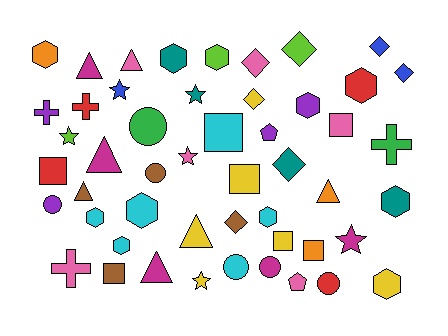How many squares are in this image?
There are 7 squares.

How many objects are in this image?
There are 50 objects.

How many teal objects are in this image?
There are 4 teal objects.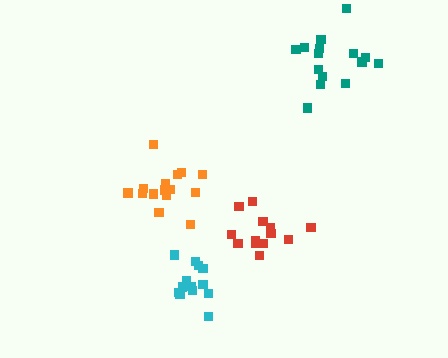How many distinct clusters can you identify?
There are 4 distinct clusters.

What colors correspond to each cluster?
The clusters are colored: orange, cyan, red, teal.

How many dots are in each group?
Group 1: 16 dots, Group 2: 13 dots, Group 3: 13 dots, Group 4: 15 dots (57 total).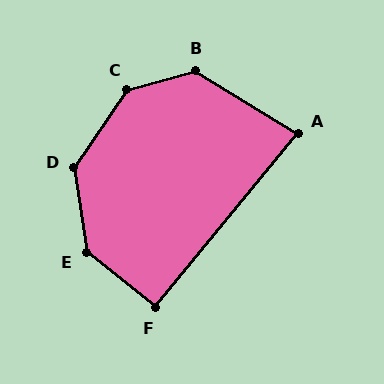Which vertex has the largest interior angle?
C, at approximately 140 degrees.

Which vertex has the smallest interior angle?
A, at approximately 82 degrees.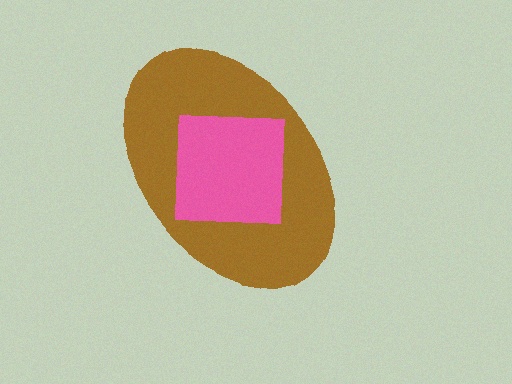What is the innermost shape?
The pink square.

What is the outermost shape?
The brown ellipse.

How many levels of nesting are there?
2.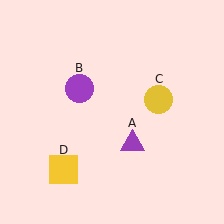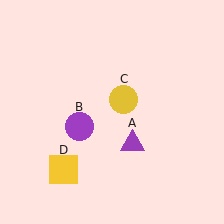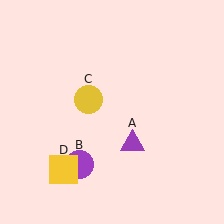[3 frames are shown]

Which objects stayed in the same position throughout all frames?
Purple triangle (object A) and yellow square (object D) remained stationary.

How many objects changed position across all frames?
2 objects changed position: purple circle (object B), yellow circle (object C).